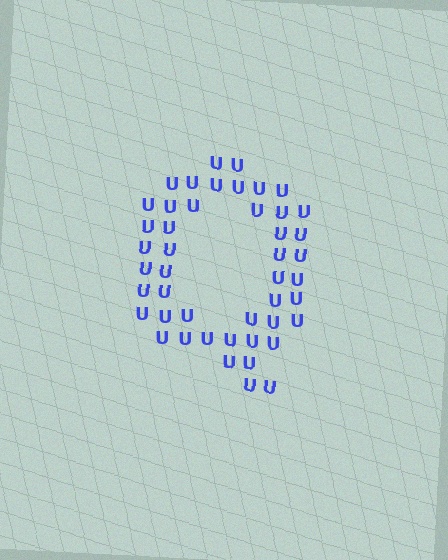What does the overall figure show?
The overall figure shows the letter Q.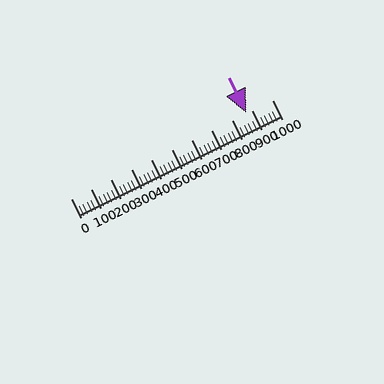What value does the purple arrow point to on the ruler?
The purple arrow points to approximately 875.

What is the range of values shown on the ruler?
The ruler shows values from 0 to 1000.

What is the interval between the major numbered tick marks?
The major tick marks are spaced 100 units apart.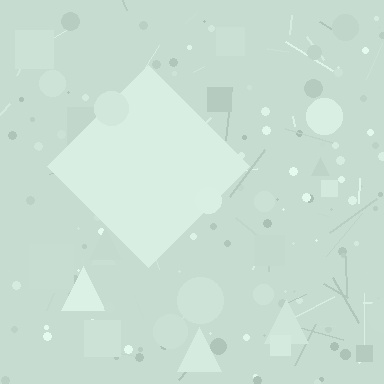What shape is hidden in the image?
A diamond is hidden in the image.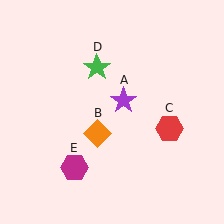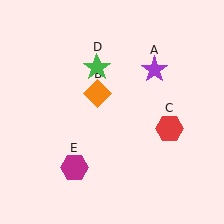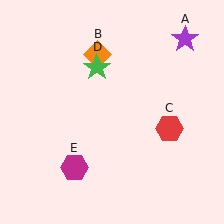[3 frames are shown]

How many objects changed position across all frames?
2 objects changed position: purple star (object A), orange diamond (object B).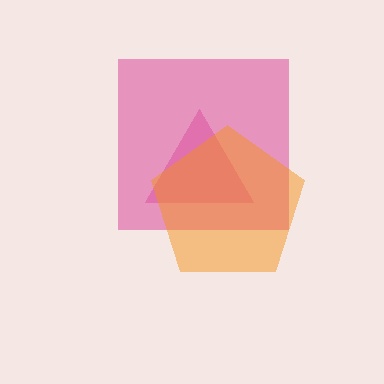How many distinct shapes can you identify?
There are 3 distinct shapes: a pink triangle, a magenta square, an orange pentagon.